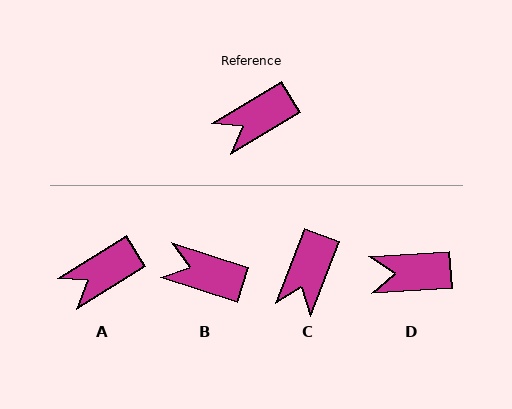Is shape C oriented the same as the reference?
No, it is off by about 37 degrees.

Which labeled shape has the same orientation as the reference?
A.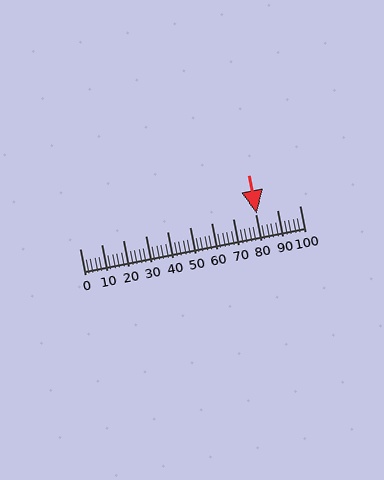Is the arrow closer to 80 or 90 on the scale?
The arrow is closer to 80.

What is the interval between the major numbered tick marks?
The major tick marks are spaced 10 units apart.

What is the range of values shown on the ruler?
The ruler shows values from 0 to 100.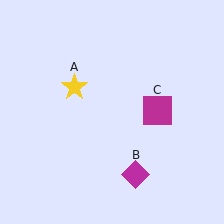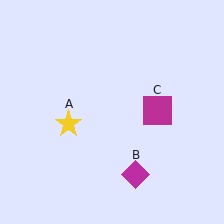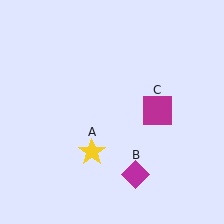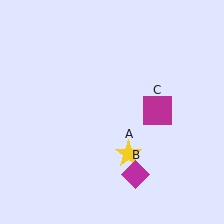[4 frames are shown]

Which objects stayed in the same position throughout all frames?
Magenta diamond (object B) and magenta square (object C) remained stationary.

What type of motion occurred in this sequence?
The yellow star (object A) rotated counterclockwise around the center of the scene.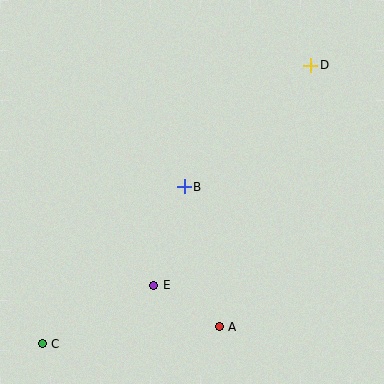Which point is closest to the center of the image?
Point B at (184, 187) is closest to the center.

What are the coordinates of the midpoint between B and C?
The midpoint between B and C is at (113, 265).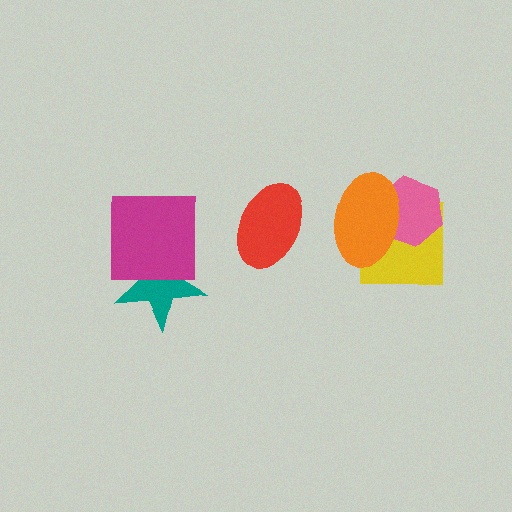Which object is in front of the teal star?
The magenta square is in front of the teal star.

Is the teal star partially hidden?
Yes, it is partially covered by another shape.